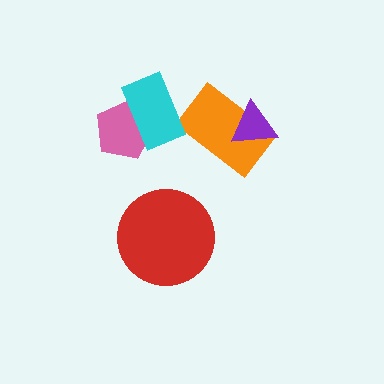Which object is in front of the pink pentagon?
The cyan rectangle is in front of the pink pentagon.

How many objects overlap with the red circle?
0 objects overlap with the red circle.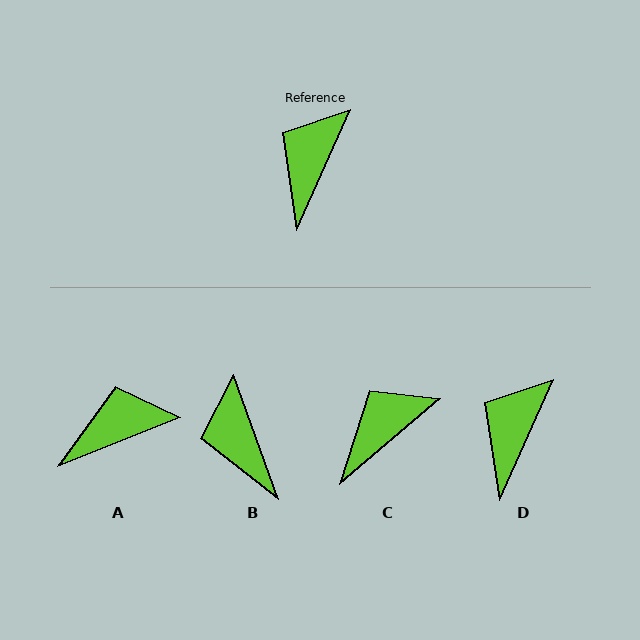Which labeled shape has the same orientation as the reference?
D.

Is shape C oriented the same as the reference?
No, it is off by about 26 degrees.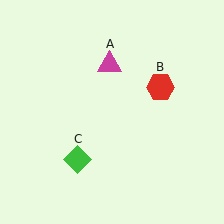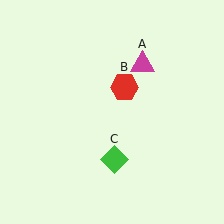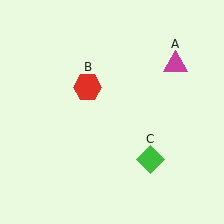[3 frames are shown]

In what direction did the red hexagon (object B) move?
The red hexagon (object B) moved left.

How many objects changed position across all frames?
3 objects changed position: magenta triangle (object A), red hexagon (object B), green diamond (object C).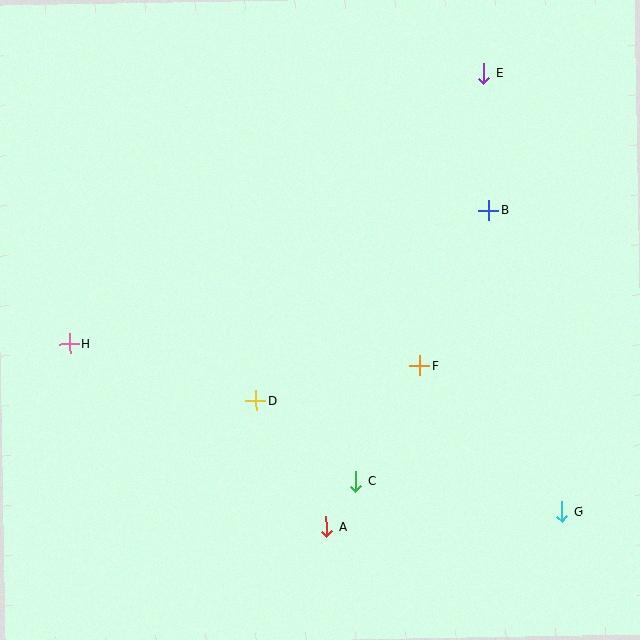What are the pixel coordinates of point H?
Point H is at (70, 344).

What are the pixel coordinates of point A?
Point A is at (327, 527).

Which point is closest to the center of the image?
Point D at (256, 401) is closest to the center.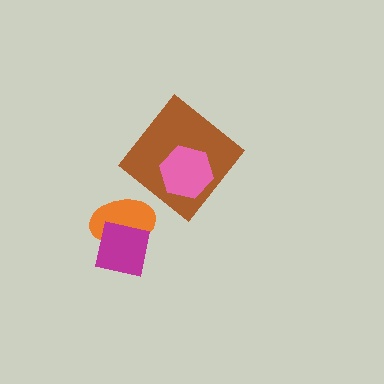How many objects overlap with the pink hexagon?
1 object overlaps with the pink hexagon.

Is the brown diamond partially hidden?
Yes, it is partially covered by another shape.